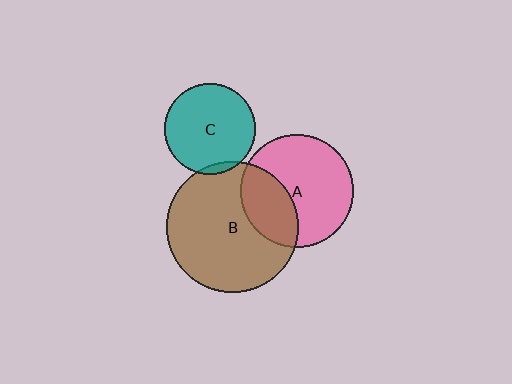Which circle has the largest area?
Circle B (brown).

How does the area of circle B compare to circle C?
Approximately 2.1 times.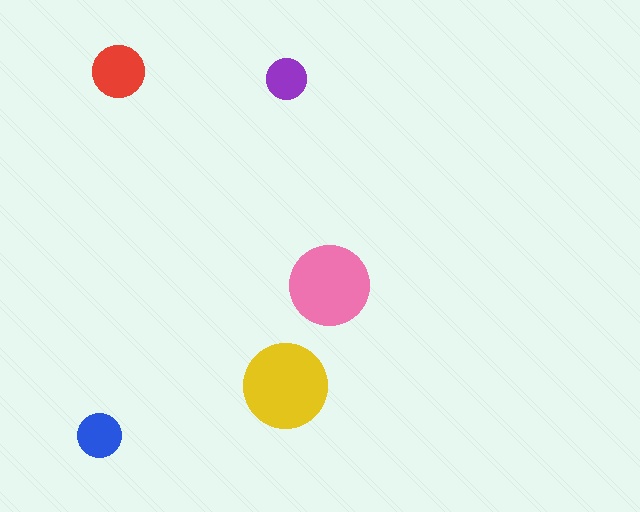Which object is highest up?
The red circle is topmost.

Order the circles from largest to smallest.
the yellow one, the pink one, the red one, the blue one, the purple one.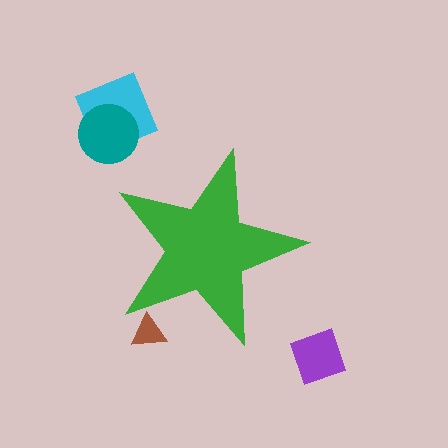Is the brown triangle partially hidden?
Yes, the brown triangle is partially hidden behind the green star.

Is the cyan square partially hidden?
No, the cyan square is fully visible.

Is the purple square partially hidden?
No, the purple square is fully visible.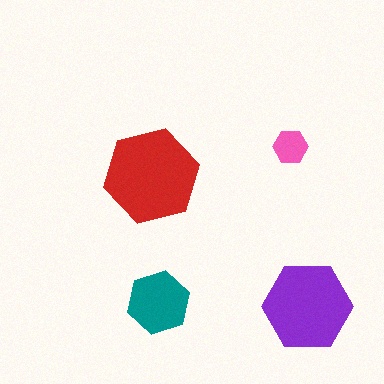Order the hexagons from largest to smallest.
the red one, the purple one, the teal one, the pink one.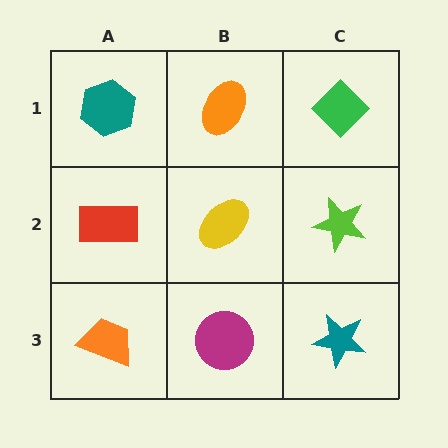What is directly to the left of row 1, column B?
A teal hexagon.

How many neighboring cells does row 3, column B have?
3.